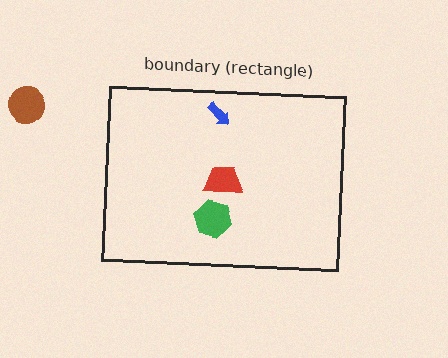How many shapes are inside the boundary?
3 inside, 1 outside.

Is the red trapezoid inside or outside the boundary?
Inside.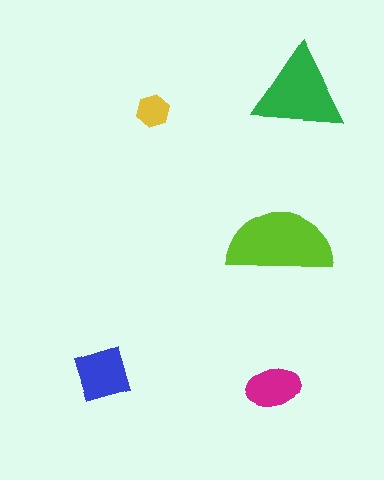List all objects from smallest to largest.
The yellow hexagon, the magenta ellipse, the blue diamond, the green triangle, the lime semicircle.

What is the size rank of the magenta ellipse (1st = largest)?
4th.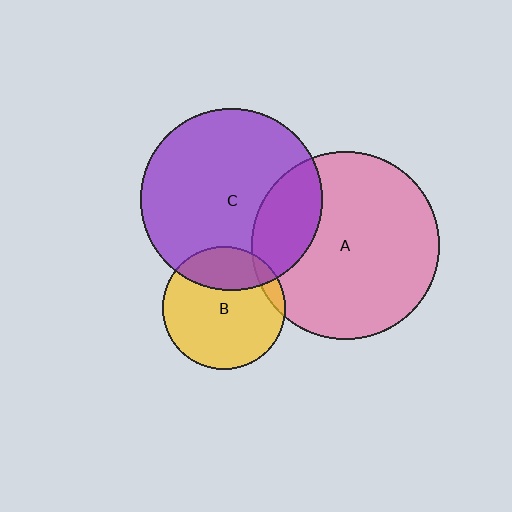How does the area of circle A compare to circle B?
Approximately 2.3 times.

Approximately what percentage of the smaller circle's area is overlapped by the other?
Approximately 25%.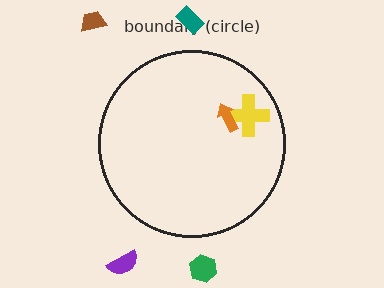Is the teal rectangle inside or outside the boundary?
Outside.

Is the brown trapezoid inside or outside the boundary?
Outside.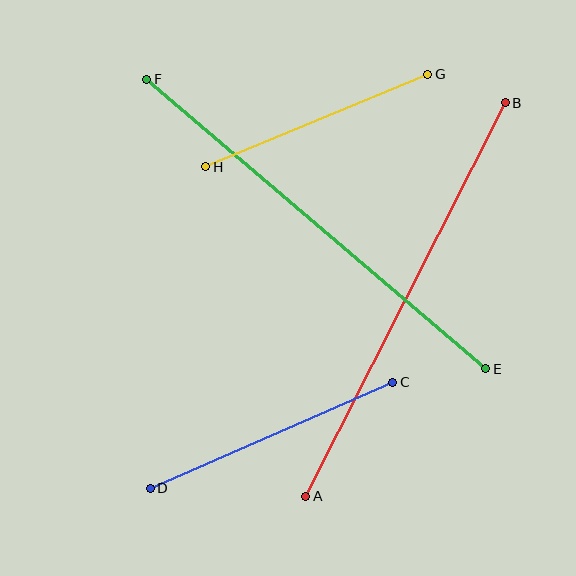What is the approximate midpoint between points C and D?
The midpoint is at approximately (272, 435) pixels.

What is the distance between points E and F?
The distance is approximately 445 pixels.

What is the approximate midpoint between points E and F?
The midpoint is at approximately (316, 224) pixels.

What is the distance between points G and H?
The distance is approximately 240 pixels.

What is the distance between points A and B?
The distance is approximately 442 pixels.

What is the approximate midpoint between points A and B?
The midpoint is at approximately (406, 300) pixels.